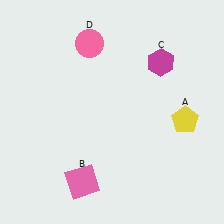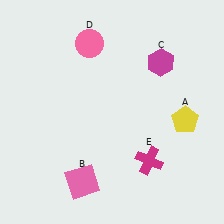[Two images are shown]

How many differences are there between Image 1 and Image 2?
There is 1 difference between the two images.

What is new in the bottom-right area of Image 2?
A magenta cross (E) was added in the bottom-right area of Image 2.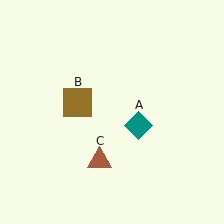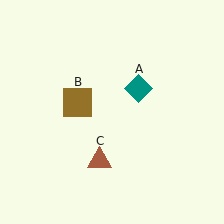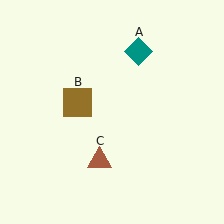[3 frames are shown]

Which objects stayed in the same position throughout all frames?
Brown square (object B) and brown triangle (object C) remained stationary.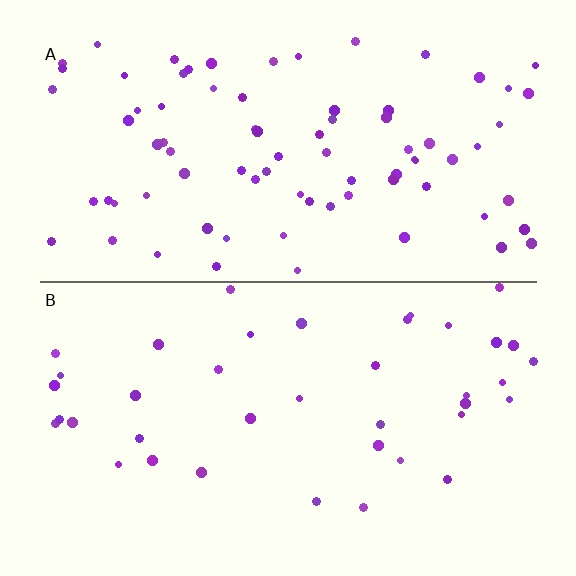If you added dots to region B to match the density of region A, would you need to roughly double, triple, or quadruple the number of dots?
Approximately double.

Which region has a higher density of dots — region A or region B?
A (the top).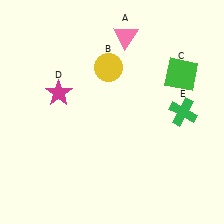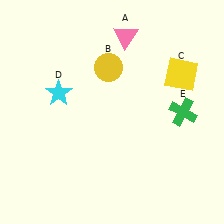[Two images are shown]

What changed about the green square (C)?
In Image 1, C is green. In Image 2, it changed to yellow.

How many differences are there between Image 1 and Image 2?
There are 2 differences between the two images.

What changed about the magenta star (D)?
In Image 1, D is magenta. In Image 2, it changed to cyan.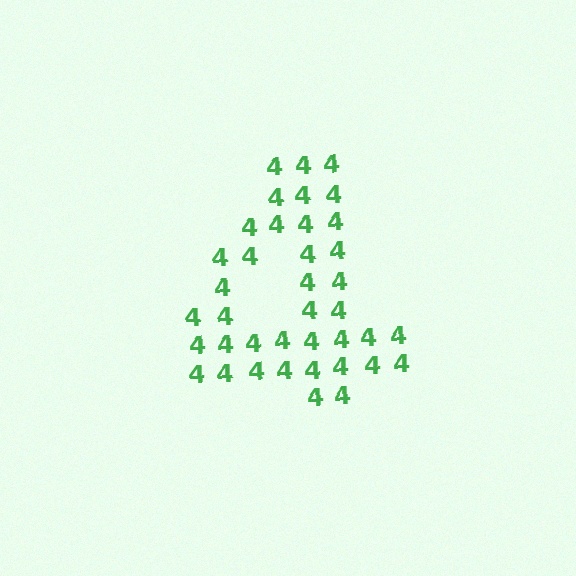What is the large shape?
The large shape is the digit 4.